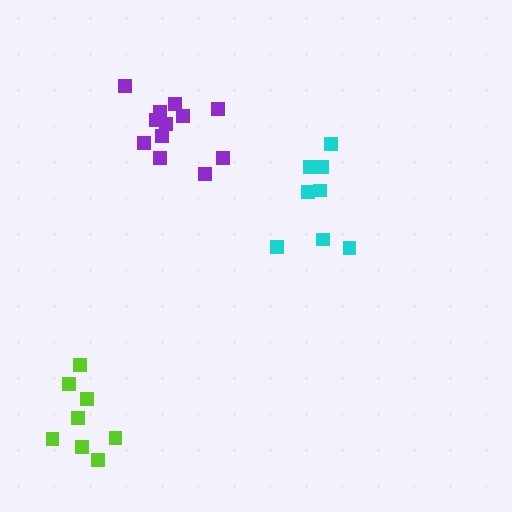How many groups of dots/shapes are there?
There are 3 groups.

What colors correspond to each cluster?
The clusters are colored: purple, lime, cyan.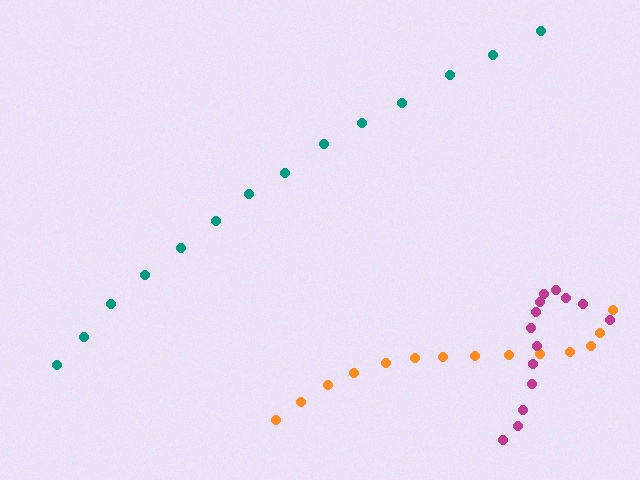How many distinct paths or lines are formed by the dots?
There are 3 distinct paths.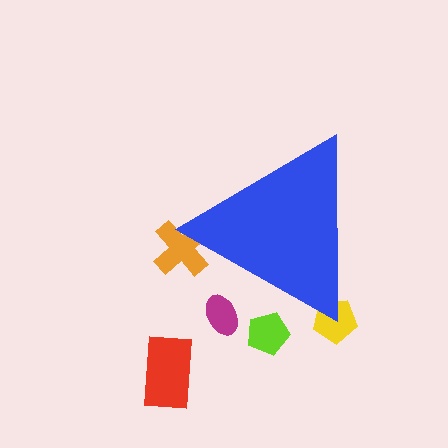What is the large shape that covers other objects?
A blue triangle.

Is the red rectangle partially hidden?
No, the red rectangle is fully visible.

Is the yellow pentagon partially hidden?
Yes, the yellow pentagon is partially hidden behind the blue triangle.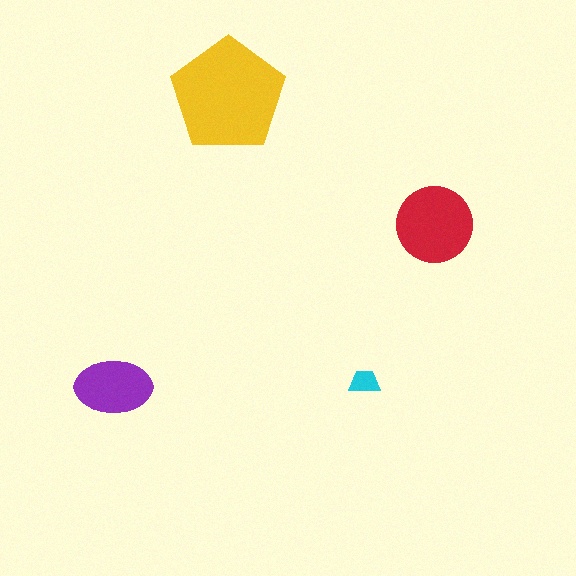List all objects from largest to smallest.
The yellow pentagon, the red circle, the purple ellipse, the cyan trapezoid.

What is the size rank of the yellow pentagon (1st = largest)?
1st.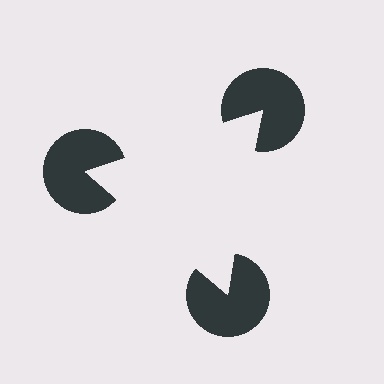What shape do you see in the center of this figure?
An illusory triangle — its edges are inferred from the aligned wedge cuts in the pac-man discs, not physically drawn.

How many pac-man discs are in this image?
There are 3 — one at each vertex of the illusory triangle.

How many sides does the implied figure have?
3 sides.